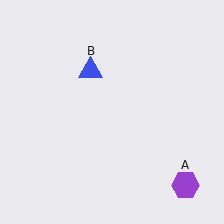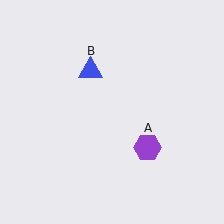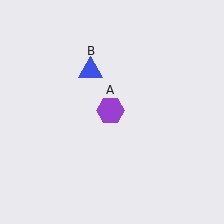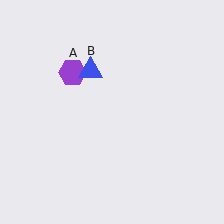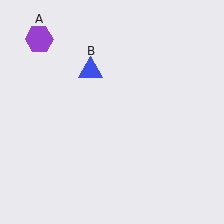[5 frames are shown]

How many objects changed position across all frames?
1 object changed position: purple hexagon (object A).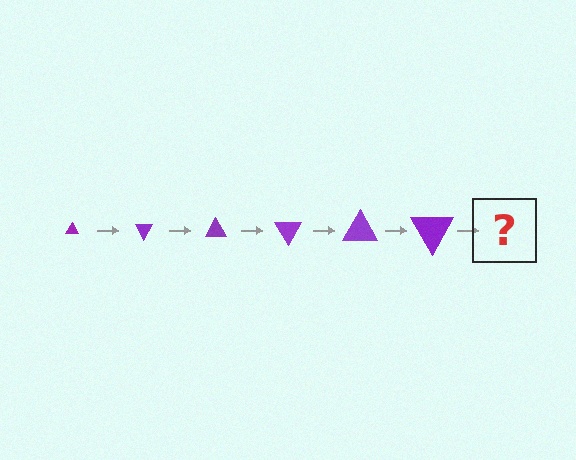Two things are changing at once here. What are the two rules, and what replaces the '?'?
The two rules are that the triangle grows larger each step and it rotates 60 degrees each step. The '?' should be a triangle, larger than the previous one and rotated 360 degrees from the start.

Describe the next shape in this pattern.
It should be a triangle, larger than the previous one and rotated 360 degrees from the start.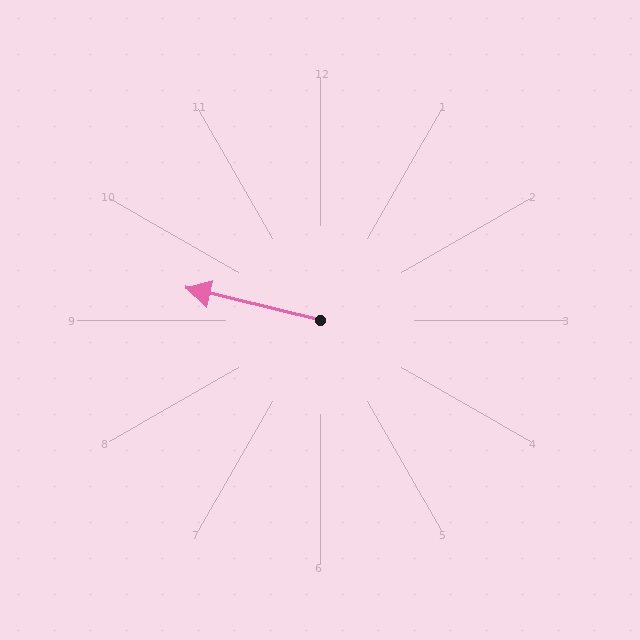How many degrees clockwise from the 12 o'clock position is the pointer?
Approximately 283 degrees.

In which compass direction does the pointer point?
West.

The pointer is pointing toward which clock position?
Roughly 9 o'clock.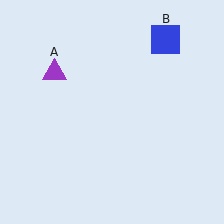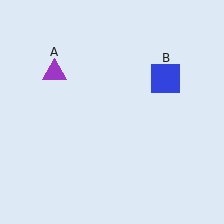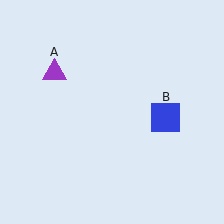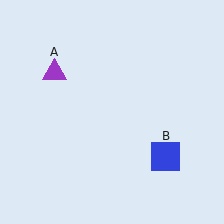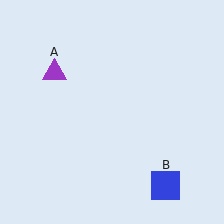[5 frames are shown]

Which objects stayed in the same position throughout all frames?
Purple triangle (object A) remained stationary.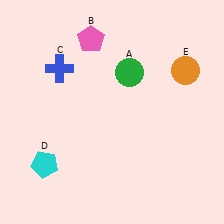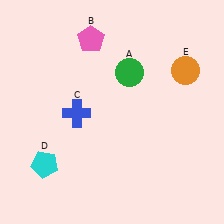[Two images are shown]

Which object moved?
The blue cross (C) moved down.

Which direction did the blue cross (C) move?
The blue cross (C) moved down.